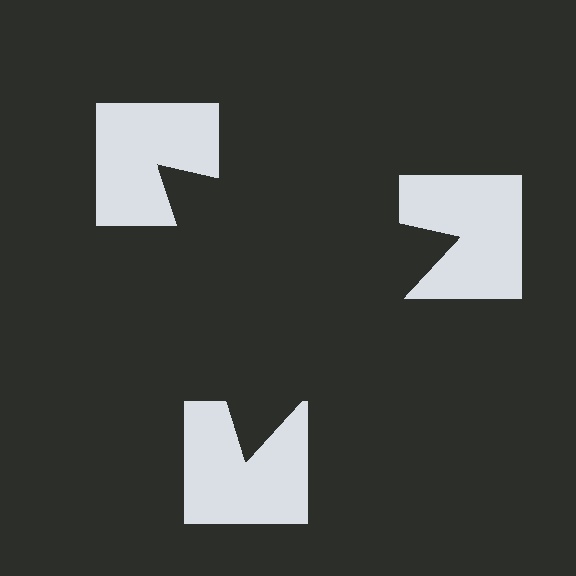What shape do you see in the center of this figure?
An illusory triangle — its edges are inferred from the aligned wedge cuts in the notched squares, not physically drawn.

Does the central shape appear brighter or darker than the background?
It typically appears slightly darker than the background, even though no actual brightness change is drawn.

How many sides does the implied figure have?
3 sides.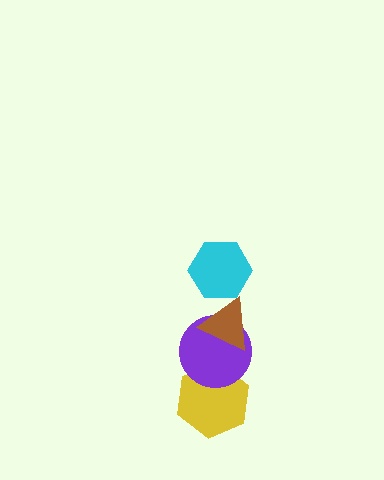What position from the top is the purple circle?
The purple circle is 3rd from the top.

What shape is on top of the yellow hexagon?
The purple circle is on top of the yellow hexagon.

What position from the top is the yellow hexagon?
The yellow hexagon is 4th from the top.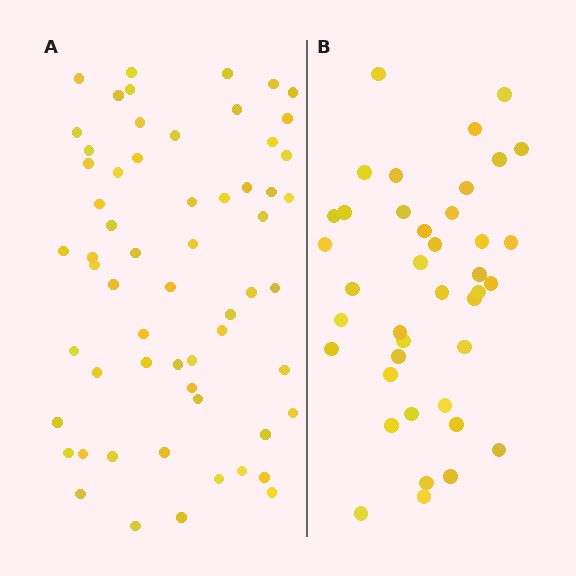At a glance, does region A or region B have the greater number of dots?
Region A (the left region) has more dots.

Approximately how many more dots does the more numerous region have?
Region A has approximately 20 more dots than region B.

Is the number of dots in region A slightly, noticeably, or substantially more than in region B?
Region A has substantially more. The ratio is roughly 1.5 to 1.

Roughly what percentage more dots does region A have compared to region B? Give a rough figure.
About 50% more.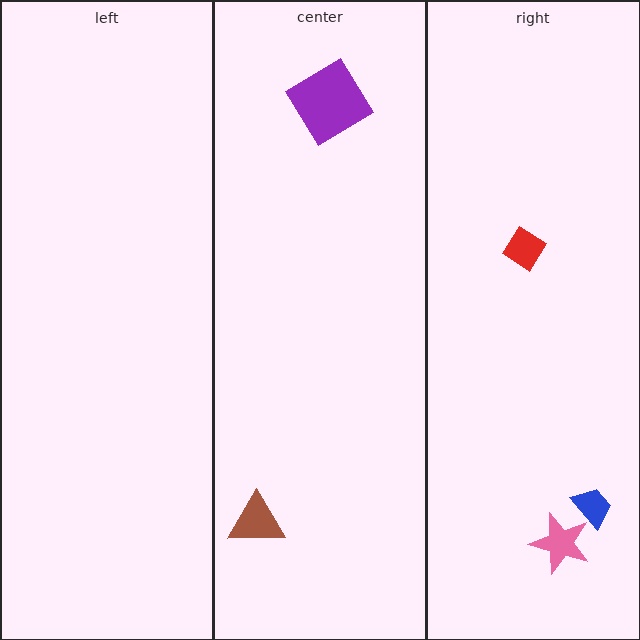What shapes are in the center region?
The purple diamond, the brown triangle.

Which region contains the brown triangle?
The center region.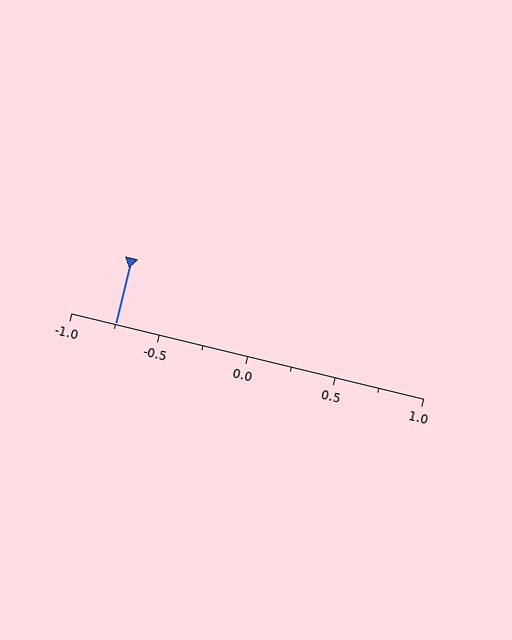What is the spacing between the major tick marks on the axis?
The major ticks are spaced 0.5 apart.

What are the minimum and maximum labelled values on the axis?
The axis runs from -1.0 to 1.0.